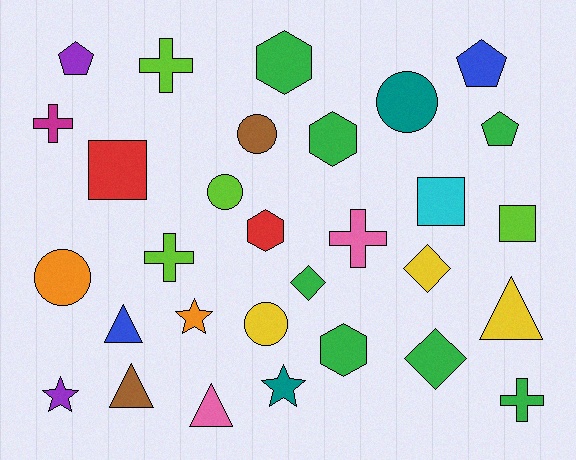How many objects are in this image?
There are 30 objects.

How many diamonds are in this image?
There are 3 diamonds.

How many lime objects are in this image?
There are 4 lime objects.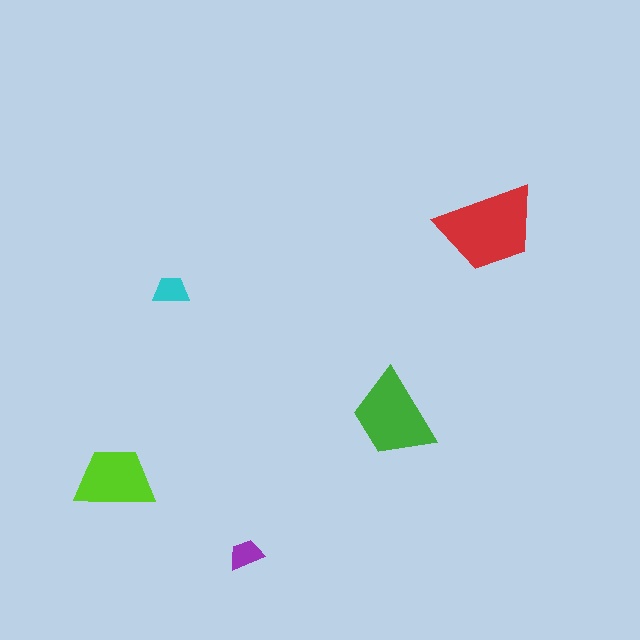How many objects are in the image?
There are 5 objects in the image.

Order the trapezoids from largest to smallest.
the red one, the green one, the lime one, the cyan one, the purple one.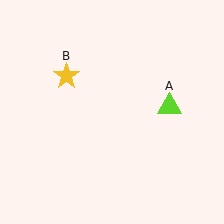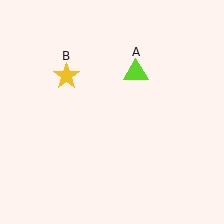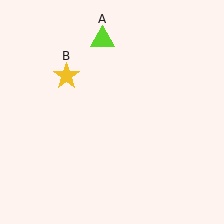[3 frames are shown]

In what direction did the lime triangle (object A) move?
The lime triangle (object A) moved up and to the left.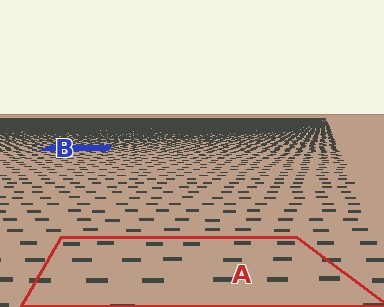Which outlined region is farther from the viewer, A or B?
Region B is farther from the viewer — the texture elements inside it appear smaller and more densely packed.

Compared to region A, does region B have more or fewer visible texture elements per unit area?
Region B has more texture elements per unit area — they are packed more densely because it is farther away.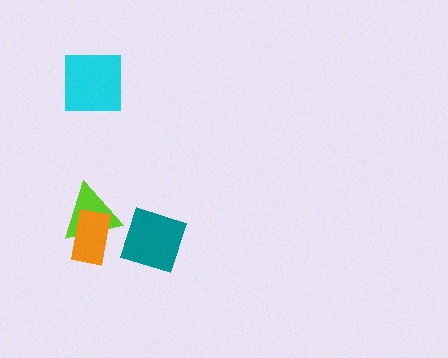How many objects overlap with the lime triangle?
1 object overlaps with the lime triangle.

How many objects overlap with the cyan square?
0 objects overlap with the cyan square.